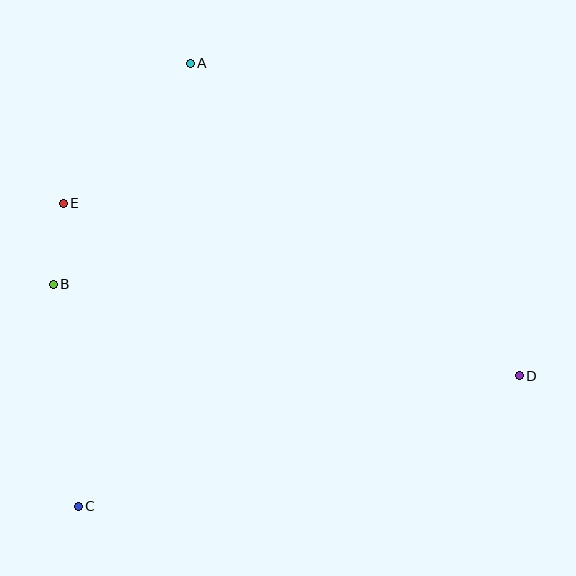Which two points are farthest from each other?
Points D and E are farthest from each other.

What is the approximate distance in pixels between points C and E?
The distance between C and E is approximately 304 pixels.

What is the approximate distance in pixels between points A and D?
The distance between A and D is approximately 454 pixels.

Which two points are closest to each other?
Points B and E are closest to each other.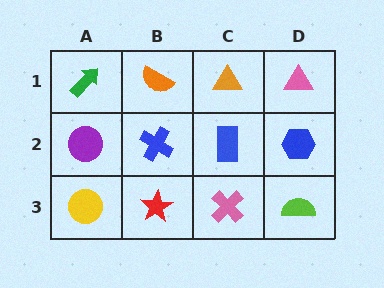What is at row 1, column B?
An orange semicircle.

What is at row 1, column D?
A pink triangle.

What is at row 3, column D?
A lime semicircle.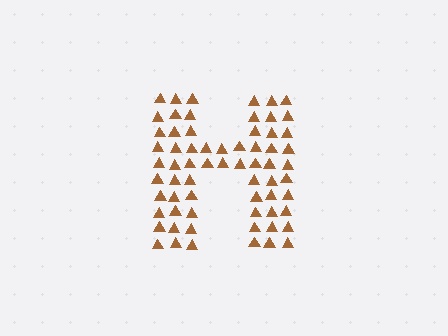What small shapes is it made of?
It is made of small triangles.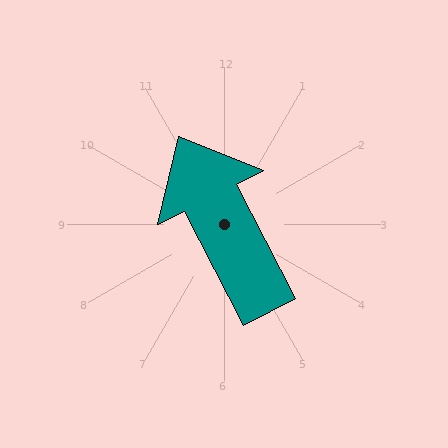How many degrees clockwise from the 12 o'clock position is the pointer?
Approximately 333 degrees.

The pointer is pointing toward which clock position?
Roughly 11 o'clock.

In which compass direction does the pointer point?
Northwest.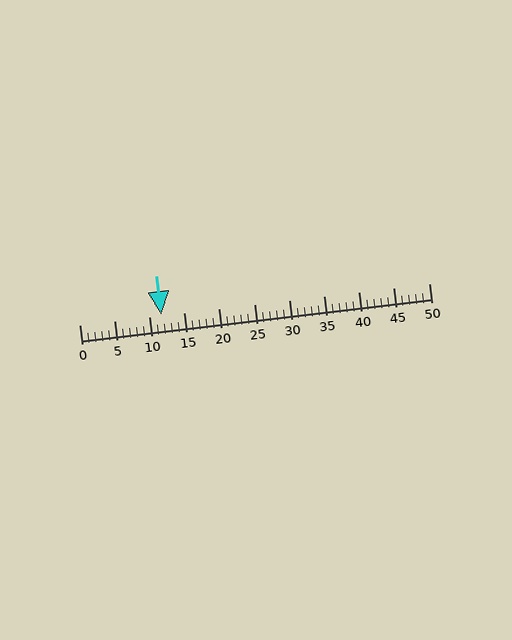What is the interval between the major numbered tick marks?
The major tick marks are spaced 5 units apart.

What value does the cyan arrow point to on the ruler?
The cyan arrow points to approximately 12.